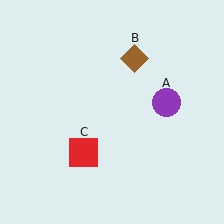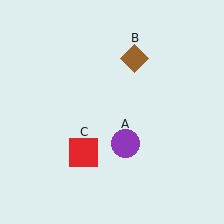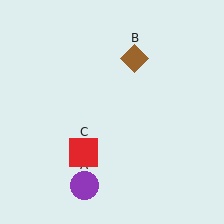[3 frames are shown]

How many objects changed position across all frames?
1 object changed position: purple circle (object A).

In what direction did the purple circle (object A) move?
The purple circle (object A) moved down and to the left.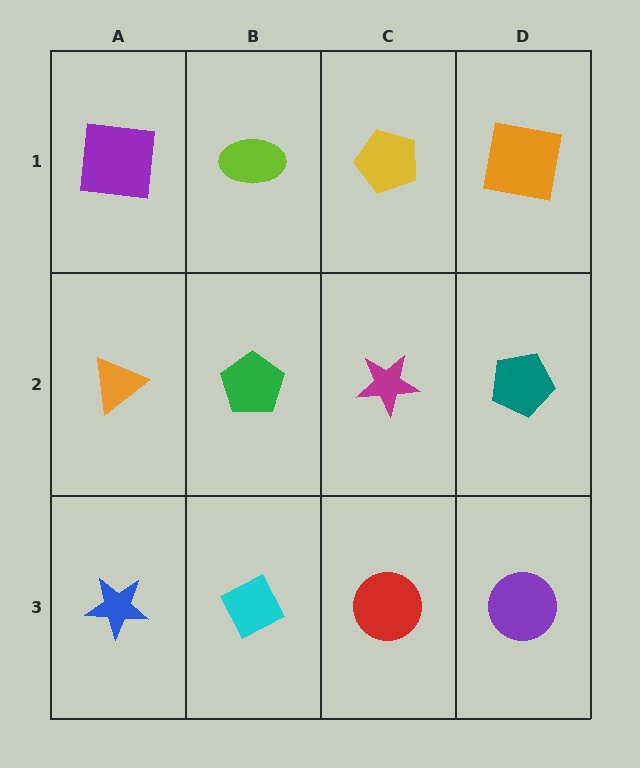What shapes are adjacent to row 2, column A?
A purple square (row 1, column A), a blue star (row 3, column A), a green pentagon (row 2, column B).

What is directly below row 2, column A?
A blue star.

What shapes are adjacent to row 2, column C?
A yellow pentagon (row 1, column C), a red circle (row 3, column C), a green pentagon (row 2, column B), a teal pentagon (row 2, column D).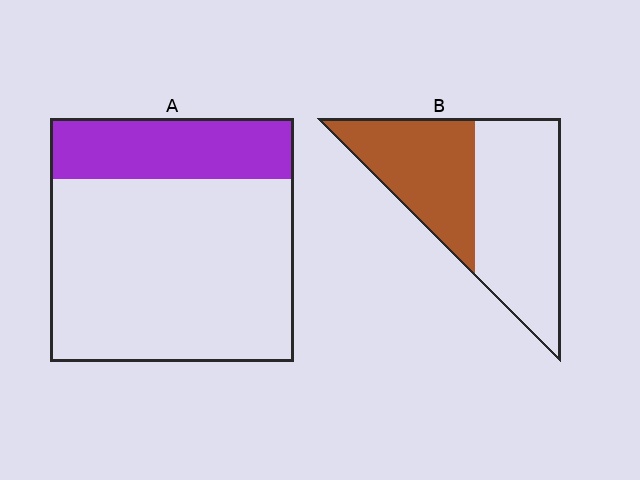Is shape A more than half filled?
No.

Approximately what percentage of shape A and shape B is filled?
A is approximately 25% and B is approximately 40%.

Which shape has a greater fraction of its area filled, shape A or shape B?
Shape B.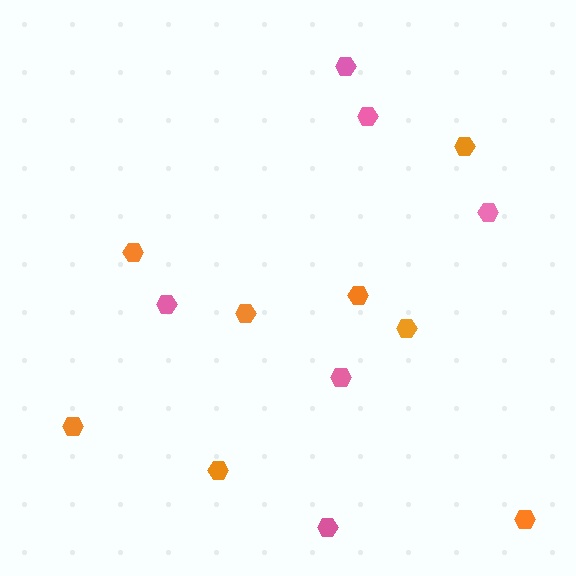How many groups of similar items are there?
There are 2 groups: one group of orange hexagons (8) and one group of pink hexagons (6).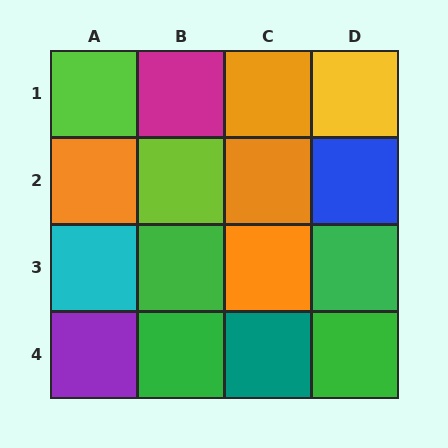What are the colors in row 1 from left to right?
Lime, magenta, orange, yellow.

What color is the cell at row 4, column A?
Purple.